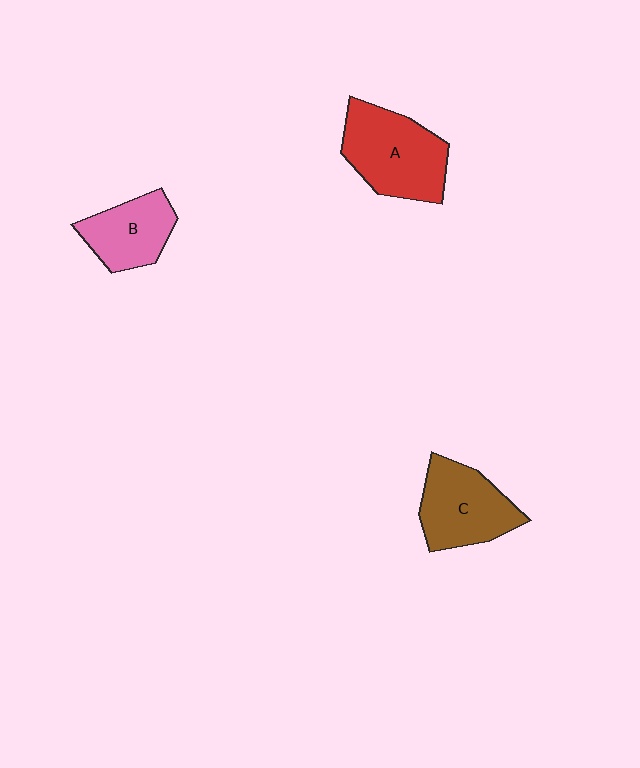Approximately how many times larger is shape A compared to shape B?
Approximately 1.5 times.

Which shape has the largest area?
Shape A (red).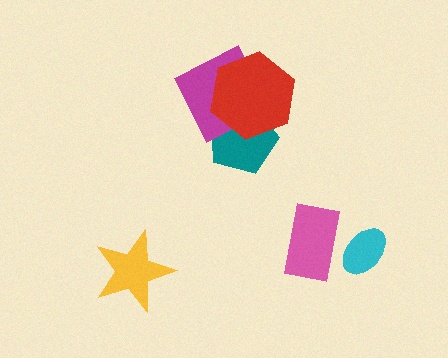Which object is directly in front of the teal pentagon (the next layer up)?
The magenta square is directly in front of the teal pentagon.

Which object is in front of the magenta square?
The red hexagon is in front of the magenta square.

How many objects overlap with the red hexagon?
2 objects overlap with the red hexagon.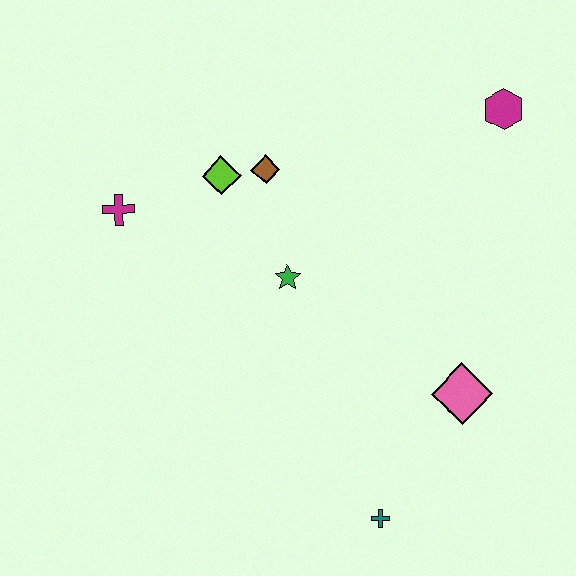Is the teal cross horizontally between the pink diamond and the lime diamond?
Yes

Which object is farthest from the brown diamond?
The teal cross is farthest from the brown diamond.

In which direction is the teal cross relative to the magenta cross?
The teal cross is below the magenta cross.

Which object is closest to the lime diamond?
The brown diamond is closest to the lime diamond.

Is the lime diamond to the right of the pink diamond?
No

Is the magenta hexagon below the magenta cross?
No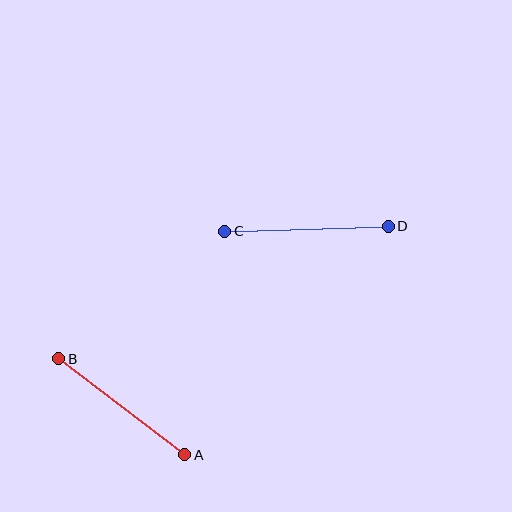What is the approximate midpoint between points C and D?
The midpoint is at approximately (306, 229) pixels.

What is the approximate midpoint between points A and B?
The midpoint is at approximately (122, 407) pixels.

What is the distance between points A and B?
The distance is approximately 158 pixels.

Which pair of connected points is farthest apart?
Points C and D are farthest apart.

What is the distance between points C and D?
The distance is approximately 164 pixels.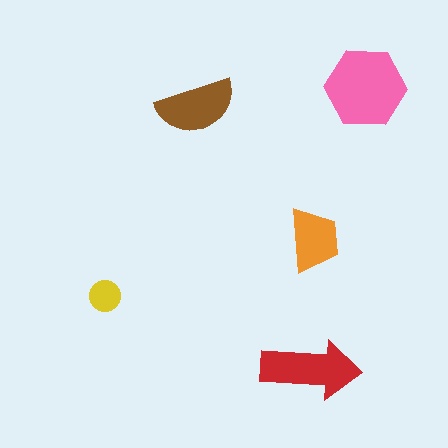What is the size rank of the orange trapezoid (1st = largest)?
4th.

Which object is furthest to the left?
The yellow circle is leftmost.